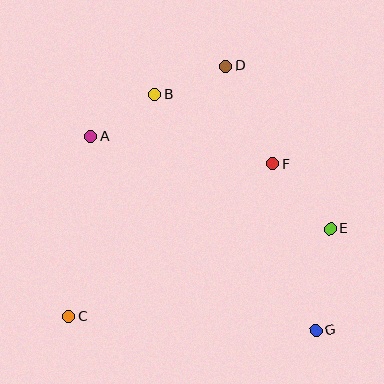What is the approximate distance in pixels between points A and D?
The distance between A and D is approximately 151 pixels.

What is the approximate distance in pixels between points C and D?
The distance between C and D is approximately 295 pixels.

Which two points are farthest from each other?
Points A and G are farthest from each other.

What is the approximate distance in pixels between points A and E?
The distance between A and E is approximately 257 pixels.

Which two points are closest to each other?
Points A and B are closest to each other.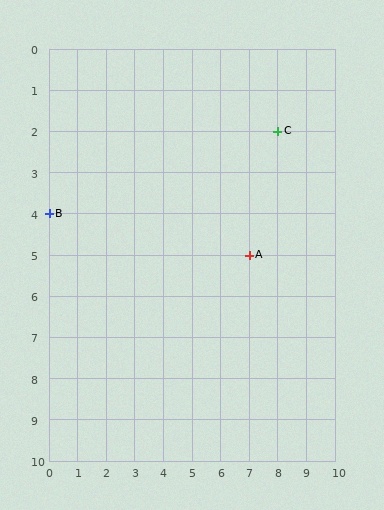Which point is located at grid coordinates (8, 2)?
Point C is at (8, 2).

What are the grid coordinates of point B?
Point B is at grid coordinates (0, 4).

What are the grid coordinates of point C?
Point C is at grid coordinates (8, 2).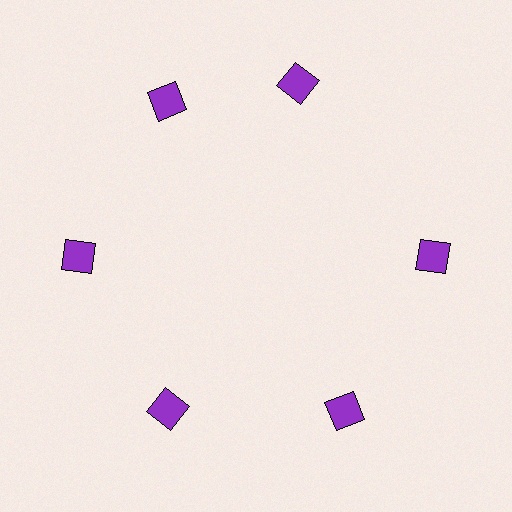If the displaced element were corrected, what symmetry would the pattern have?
It would have 6-fold rotational symmetry — the pattern would map onto itself every 60 degrees.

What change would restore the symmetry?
The symmetry would be restored by rotating it back into even spacing with its neighbors so that all 6 squares sit at equal angles and equal distance from the center.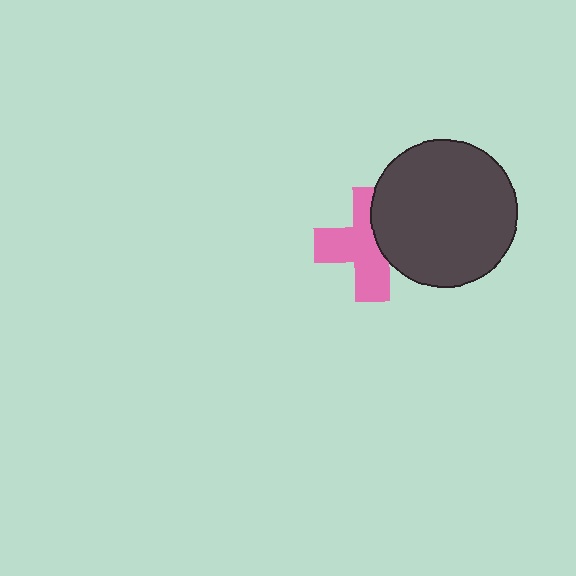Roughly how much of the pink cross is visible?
About half of it is visible (roughly 64%).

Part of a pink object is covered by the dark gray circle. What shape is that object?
It is a cross.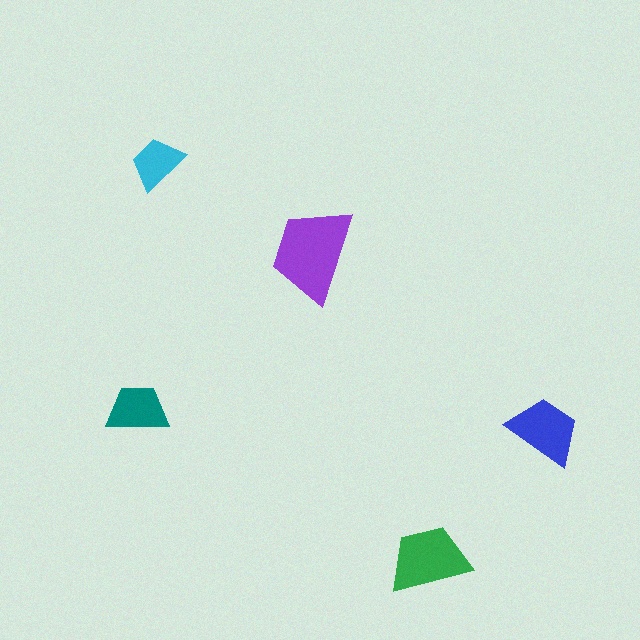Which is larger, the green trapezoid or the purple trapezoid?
The purple one.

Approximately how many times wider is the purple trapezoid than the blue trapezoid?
About 1.5 times wider.